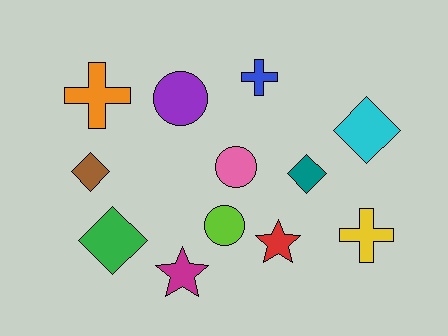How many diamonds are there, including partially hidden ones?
There are 4 diamonds.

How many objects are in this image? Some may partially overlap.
There are 12 objects.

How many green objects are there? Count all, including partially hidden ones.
There is 1 green object.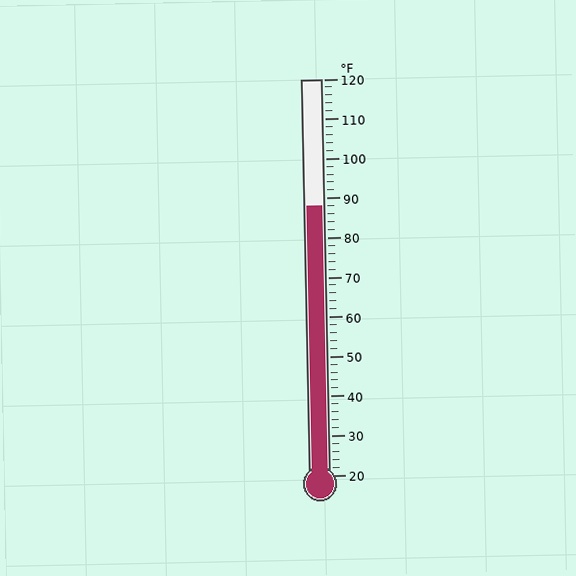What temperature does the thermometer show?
The thermometer shows approximately 88°F.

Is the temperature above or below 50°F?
The temperature is above 50°F.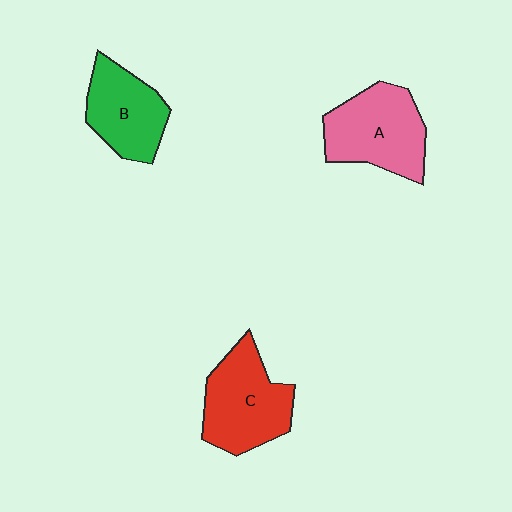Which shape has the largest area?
Shape A (pink).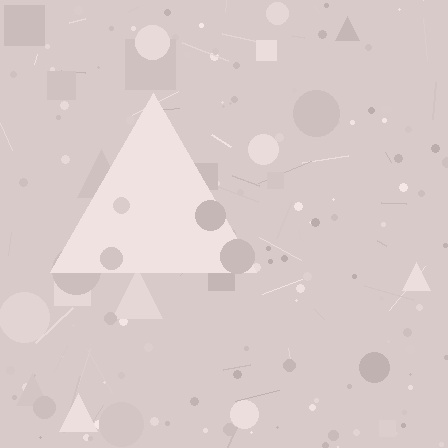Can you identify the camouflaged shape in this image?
The camouflaged shape is a triangle.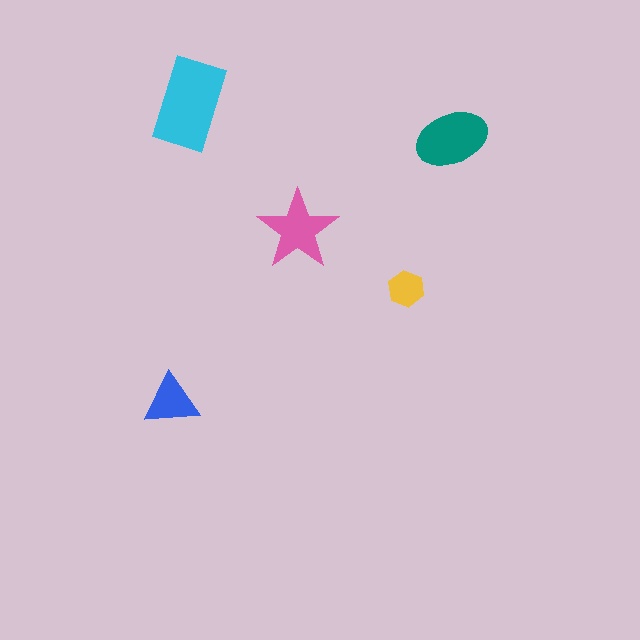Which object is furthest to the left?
The blue triangle is leftmost.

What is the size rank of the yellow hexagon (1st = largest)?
5th.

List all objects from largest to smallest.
The cyan rectangle, the teal ellipse, the pink star, the blue triangle, the yellow hexagon.